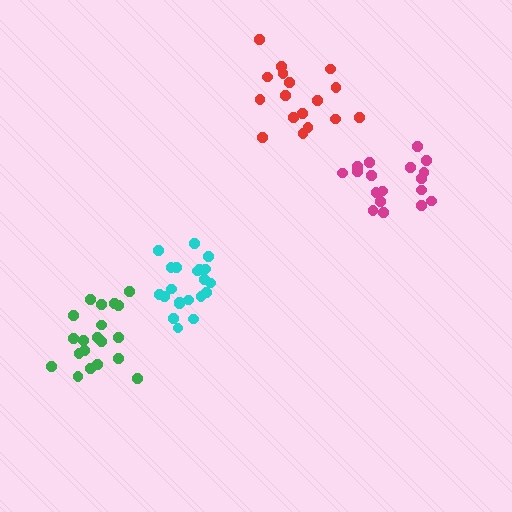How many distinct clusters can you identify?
There are 4 distinct clusters.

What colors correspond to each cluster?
The clusters are colored: magenta, red, cyan, green.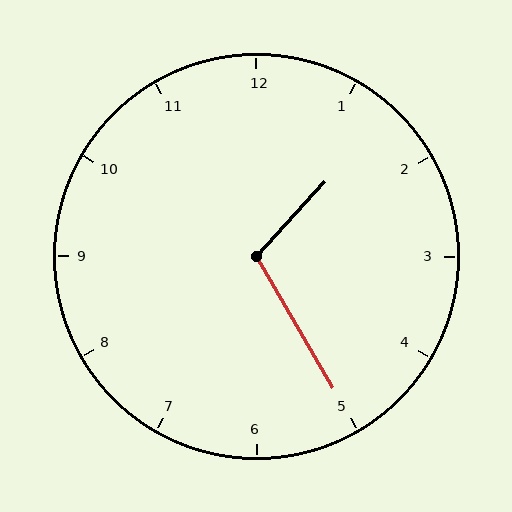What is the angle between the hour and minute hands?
Approximately 108 degrees.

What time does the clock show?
1:25.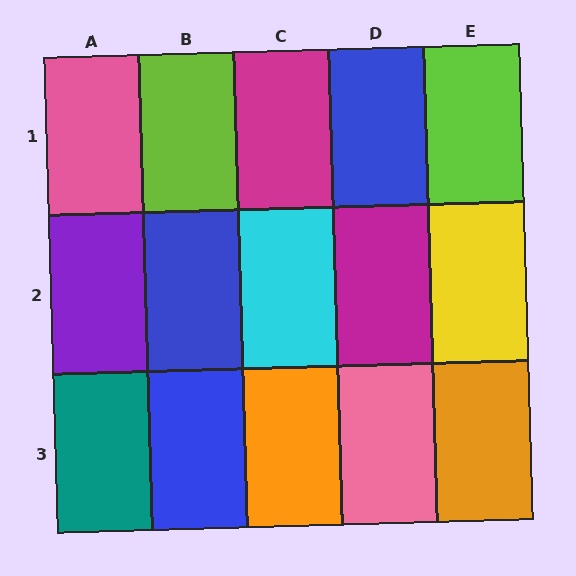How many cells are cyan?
1 cell is cyan.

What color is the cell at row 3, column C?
Orange.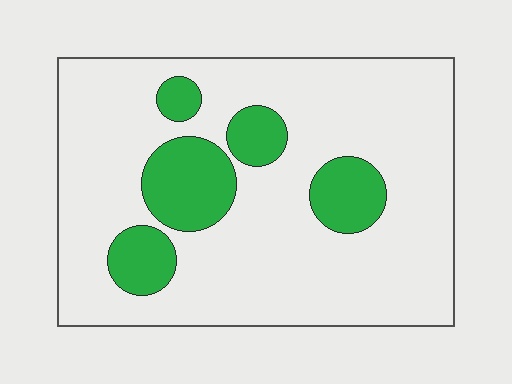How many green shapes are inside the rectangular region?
5.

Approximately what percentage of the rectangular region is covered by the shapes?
Approximately 20%.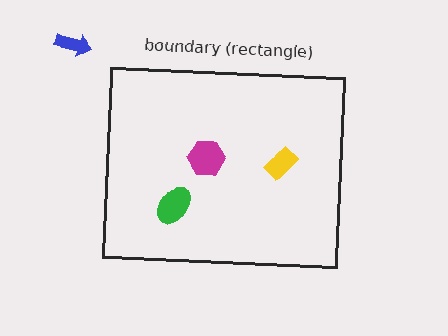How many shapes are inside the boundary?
3 inside, 1 outside.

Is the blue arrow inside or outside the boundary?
Outside.